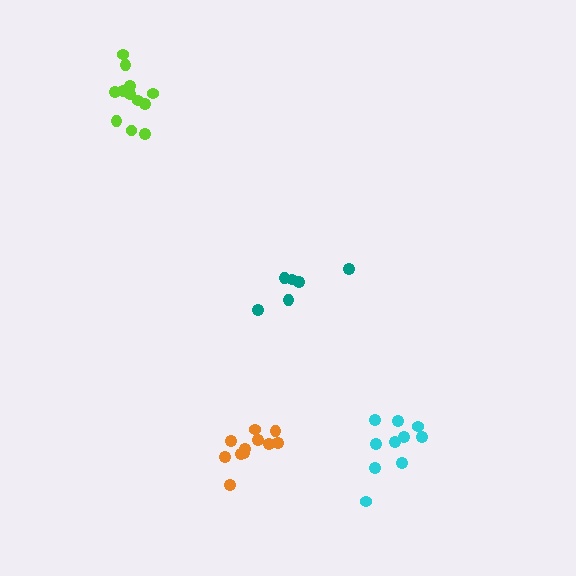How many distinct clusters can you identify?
There are 4 distinct clusters.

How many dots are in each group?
Group 1: 6 dots, Group 2: 12 dots, Group 3: 10 dots, Group 4: 11 dots (39 total).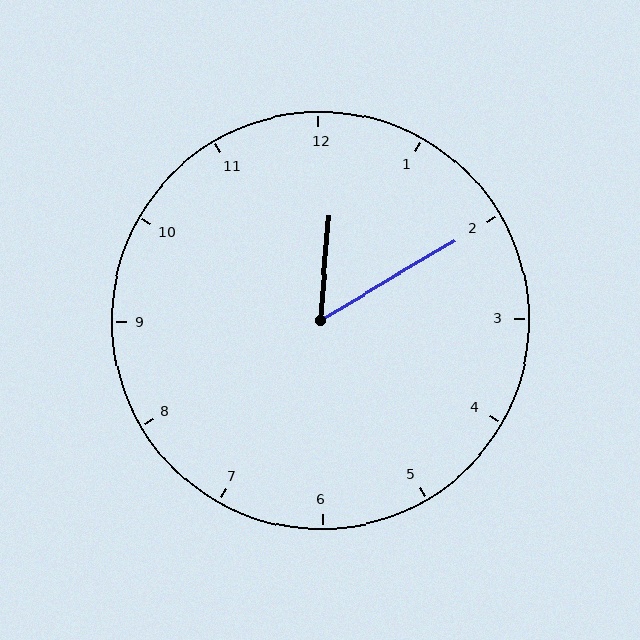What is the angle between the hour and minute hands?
Approximately 55 degrees.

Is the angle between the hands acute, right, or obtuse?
It is acute.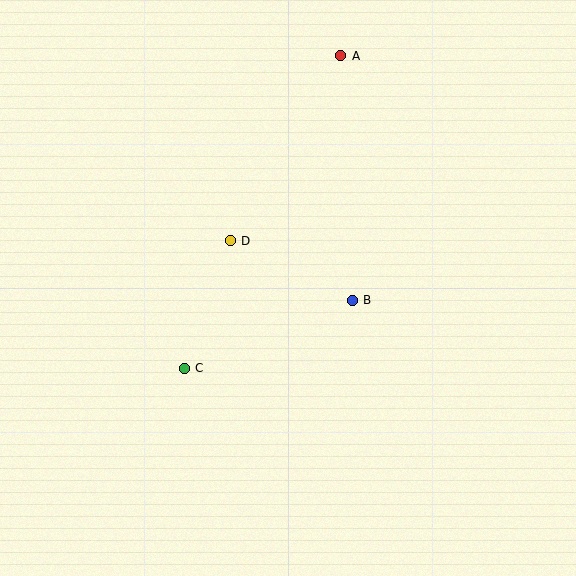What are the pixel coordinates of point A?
Point A is at (341, 56).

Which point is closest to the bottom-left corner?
Point C is closest to the bottom-left corner.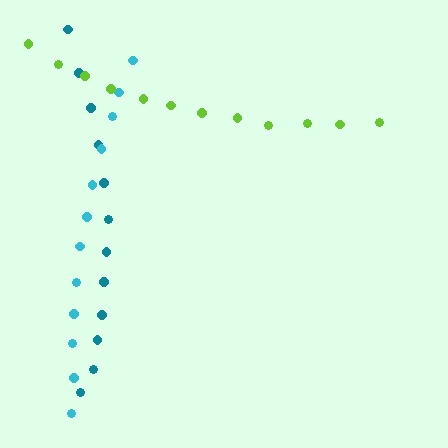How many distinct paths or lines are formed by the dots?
There are 3 distinct paths.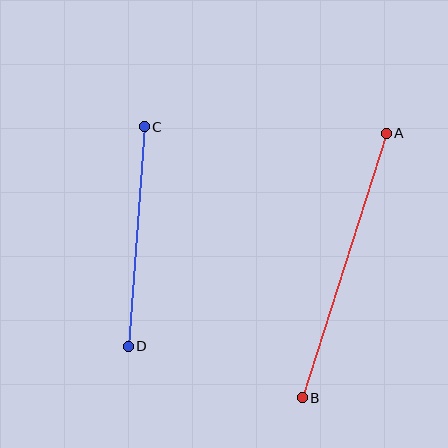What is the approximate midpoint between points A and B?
The midpoint is at approximately (344, 266) pixels.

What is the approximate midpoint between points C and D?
The midpoint is at approximately (136, 237) pixels.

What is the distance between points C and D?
The distance is approximately 220 pixels.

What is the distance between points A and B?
The distance is approximately 278 pixels.